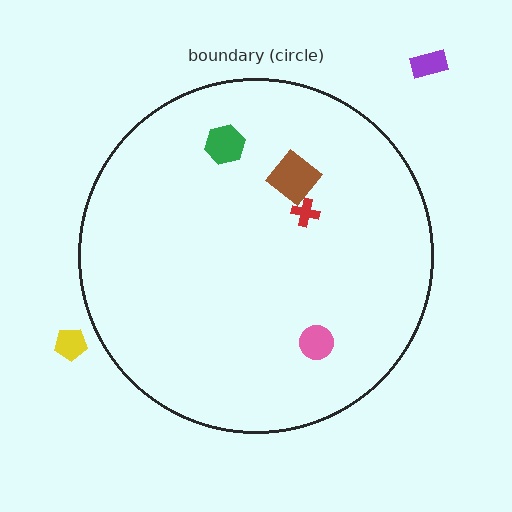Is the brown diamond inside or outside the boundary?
Inside.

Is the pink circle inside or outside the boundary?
Inside.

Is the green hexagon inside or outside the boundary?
Inside.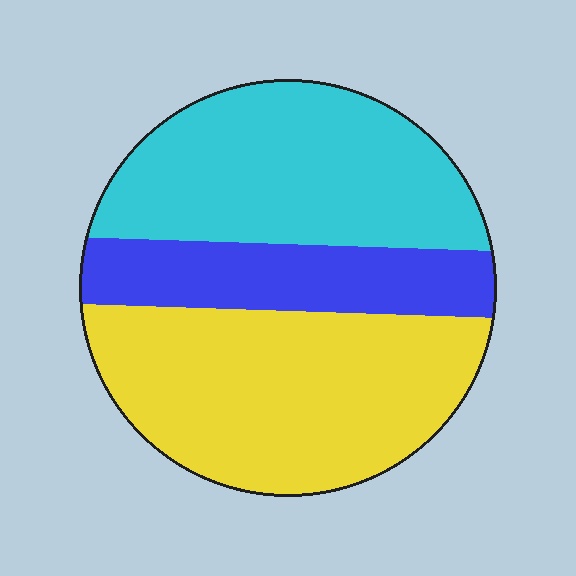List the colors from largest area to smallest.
From largest to smallest: yellow, cyan, blue.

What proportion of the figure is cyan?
Cyan takes up between a third and a half of the figure.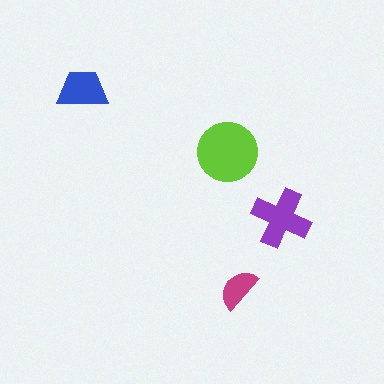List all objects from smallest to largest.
The magenta semicircle, the blue trapezoid, the purple cross, the lime circle.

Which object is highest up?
The blue trapezoid is topmost.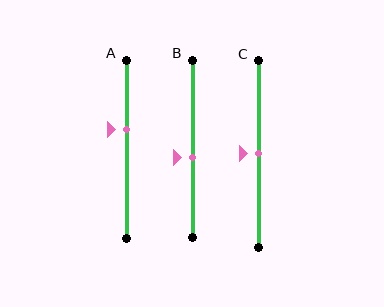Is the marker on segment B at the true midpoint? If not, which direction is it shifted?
No, the marker on segment B is shifted downward by about 5% of the segment length.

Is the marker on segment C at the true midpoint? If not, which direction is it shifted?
Yes, the marker on segment C is at the true midpoint.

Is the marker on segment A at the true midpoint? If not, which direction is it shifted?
No, the marker on segment A is shifted upward by about 11% of the segment length.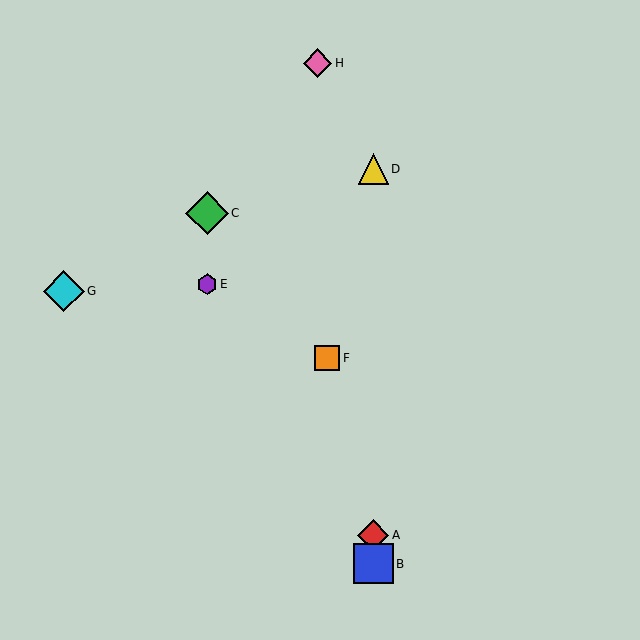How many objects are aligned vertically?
3 objects (A, B, D) are aligned vertically.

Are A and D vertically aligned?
Yes, both are at x≈373.